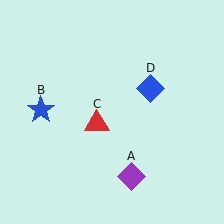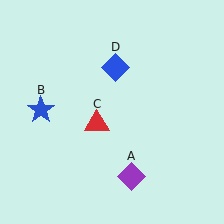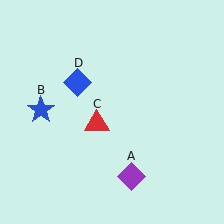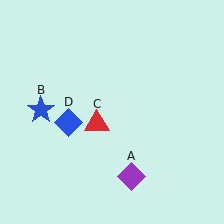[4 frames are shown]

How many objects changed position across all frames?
1 object changed position: blue diamond (object D).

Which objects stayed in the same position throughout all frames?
Purple diamond (object A) and blue star (object B) and red triangle (object C) remained stationary.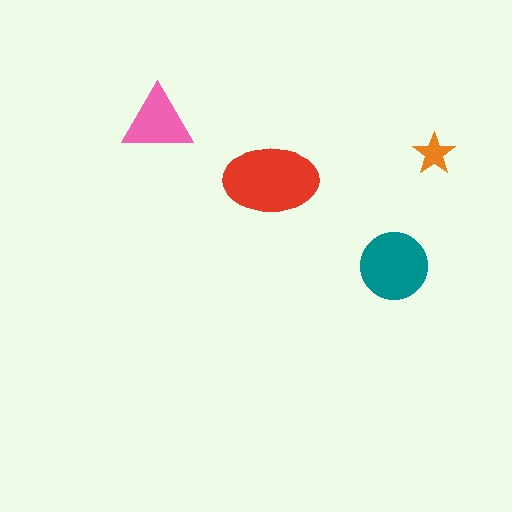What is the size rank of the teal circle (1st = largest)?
2nd.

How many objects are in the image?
There are 4 objects in the image.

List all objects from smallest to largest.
The orange star, the pink triangle, the teal circle, the red ellipse.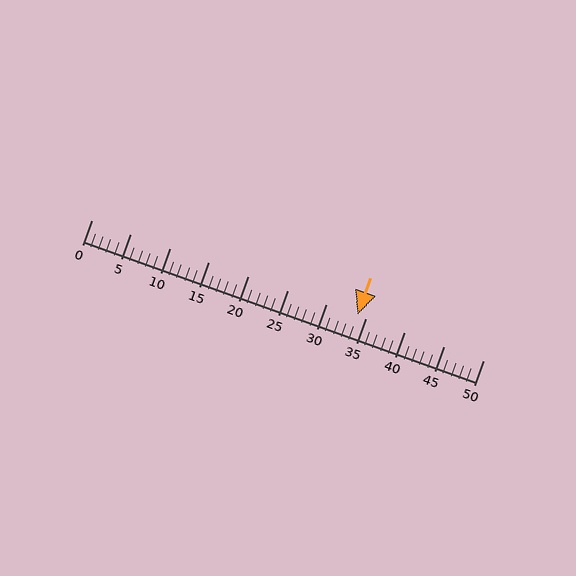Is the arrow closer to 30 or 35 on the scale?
The arrow is closer to 35.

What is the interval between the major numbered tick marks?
The major tick marks are spaced 5 units apart.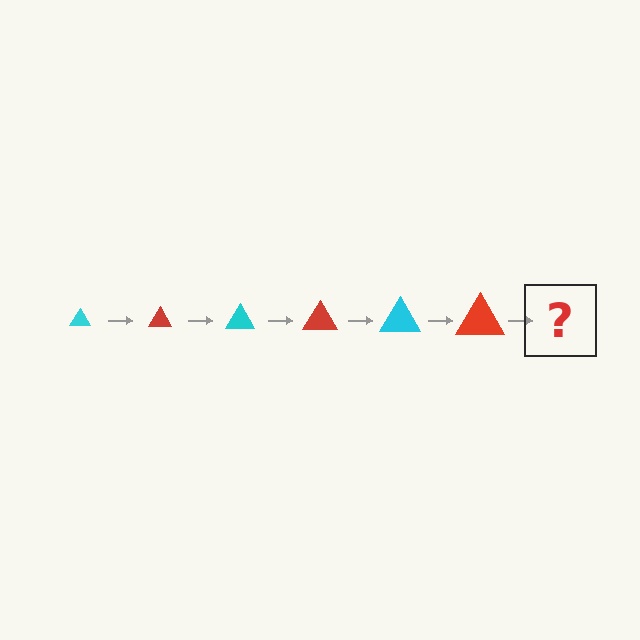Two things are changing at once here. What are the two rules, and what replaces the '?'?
The two rules are that the triangle grows larger each step and the color cycles through cyan and red. The '?' should be a cyan triangle, larger than the previous one.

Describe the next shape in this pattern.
It should be a cyan triangle, larger than the previous one.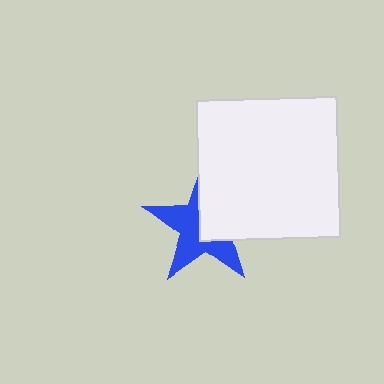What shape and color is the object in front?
The object in front is a white square.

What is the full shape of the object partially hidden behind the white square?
The partially hidden object is a blue star.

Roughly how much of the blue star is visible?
About half of it is visible (roughly 55%).